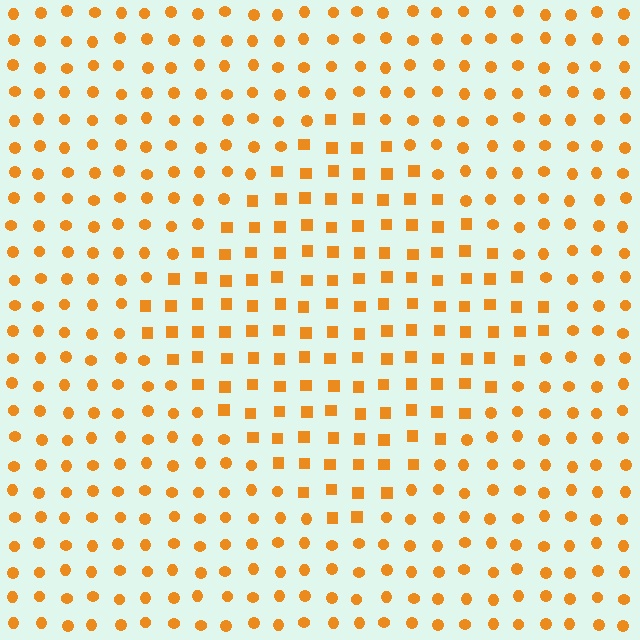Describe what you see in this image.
The image is filled with small orange elements arranged in a uniform grid. A diamond-shaped region contains squares, while the surrounding area contains circles. The boundary is defined purely by the change in element shape.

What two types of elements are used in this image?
The image uses squares inside the diamond region and circles outside it.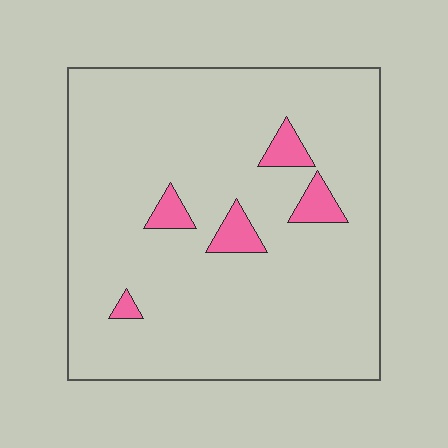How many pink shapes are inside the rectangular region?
5.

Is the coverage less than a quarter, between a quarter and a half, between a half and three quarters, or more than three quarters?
Less than a quarter.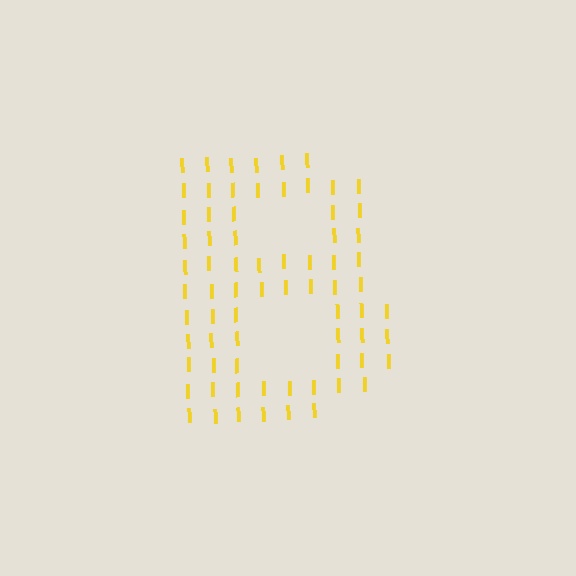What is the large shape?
The large shape is the letter B.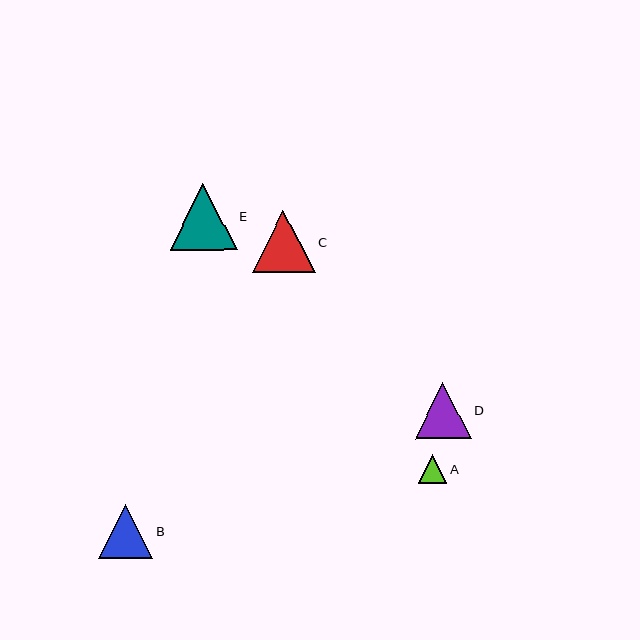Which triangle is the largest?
Triangle E is the largest with a size of approximately 67 pixels.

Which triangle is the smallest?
Triangle A is the smallest with a size of approximately 29 pixels.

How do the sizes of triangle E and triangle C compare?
Triangle E and triangle C are approximately the same size.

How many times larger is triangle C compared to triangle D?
Triangle C is approximately 1.1 times the size of triangle D.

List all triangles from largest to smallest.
From largest to smallest: E, C, D, B, A.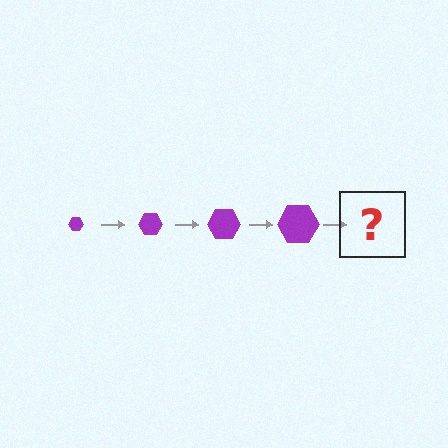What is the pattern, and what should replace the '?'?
The pattern is that the hexagon gets progressively larger each step. The '?' should be a purple hexagon, larger than the previous one.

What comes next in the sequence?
The next element should be a purple hexagon, larger than the previous one.